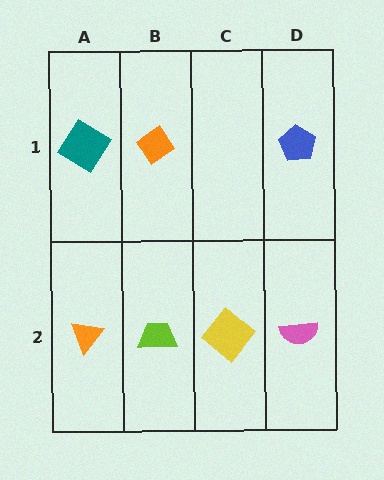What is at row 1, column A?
A teal diamond.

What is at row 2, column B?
A lime trapezoid.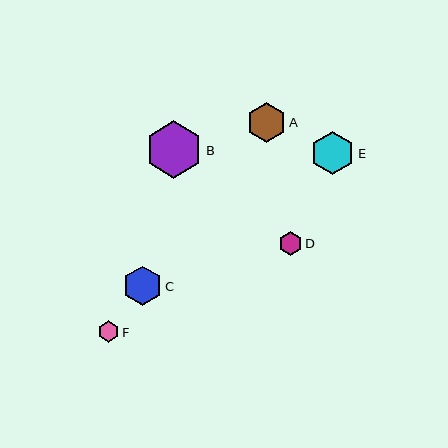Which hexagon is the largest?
Hexagon B is the largest with a size of approximately 57 pixels.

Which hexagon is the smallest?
Hexagon F is the smallest with a size of approximately 21 pixels.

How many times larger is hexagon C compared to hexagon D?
Hexagon C is approximately 1.7 times the size of hexagon D.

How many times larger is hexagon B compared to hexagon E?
Hexagon B is approximately 1.3 times the size of hexagon E.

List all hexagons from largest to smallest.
From largest to smallest: B, E, C, A, D, F.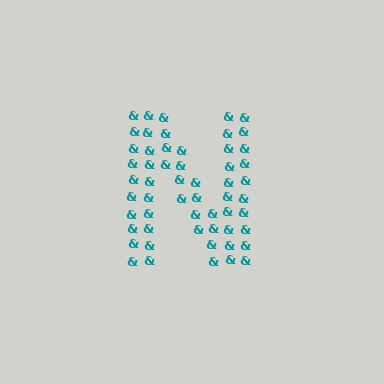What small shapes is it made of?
It is made of small ampersands.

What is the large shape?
The large shape is the letter N.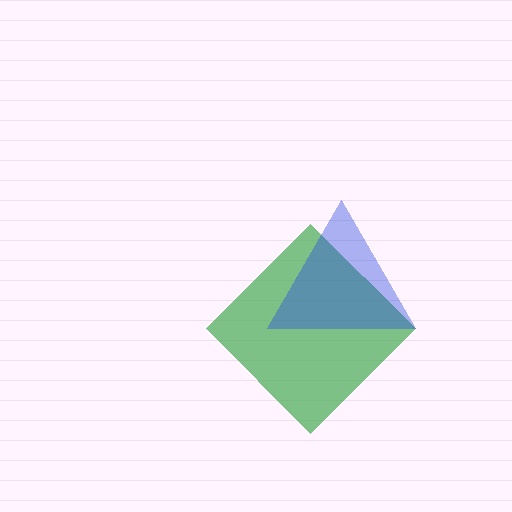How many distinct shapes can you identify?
There are 2 distinct shapes: a green diamond, a blue triangle.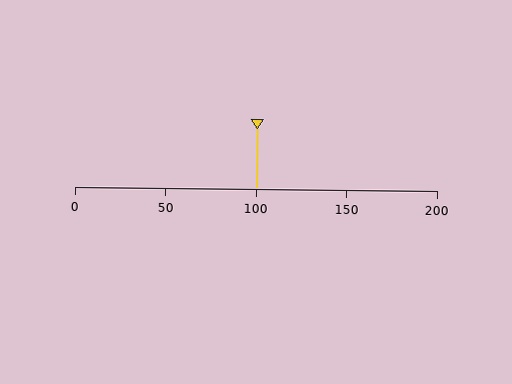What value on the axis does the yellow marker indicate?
The marker indicates approximately 100.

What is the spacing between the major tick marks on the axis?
The major ticks are spaced 50 apart.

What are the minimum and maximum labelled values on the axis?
The axis runs from 0 to 200.